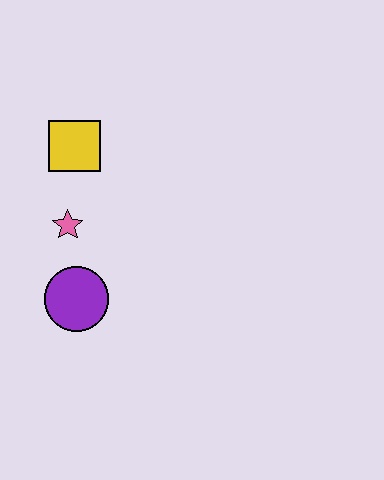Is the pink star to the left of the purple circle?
Yes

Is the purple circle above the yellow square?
No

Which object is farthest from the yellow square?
The purple circle is farthest from the yellow square.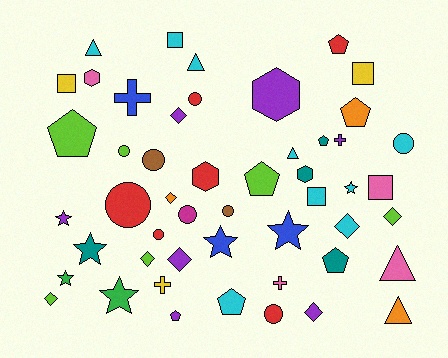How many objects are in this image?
There are 50 objects.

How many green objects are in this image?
There are 2 green objects.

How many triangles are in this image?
There are 5 triangles.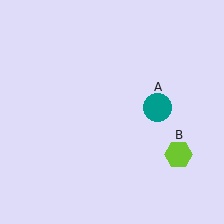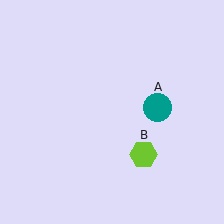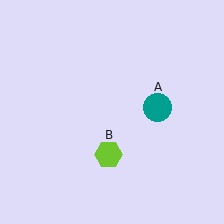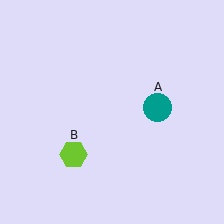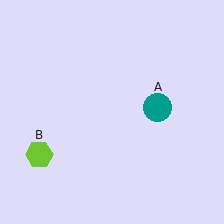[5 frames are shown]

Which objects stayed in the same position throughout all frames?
Teal circle (object A) remained stationary.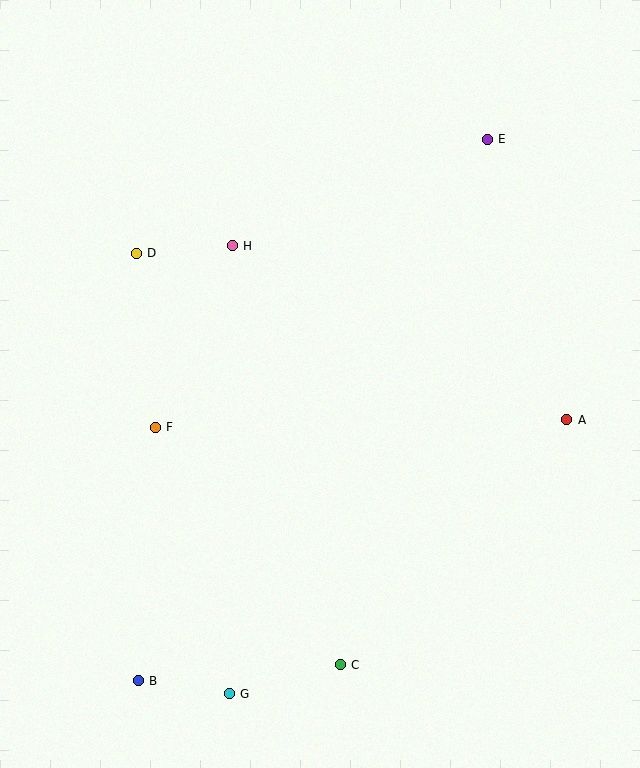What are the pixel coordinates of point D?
Point D is at (136, 253).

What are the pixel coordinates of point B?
Point B is at (138, 681).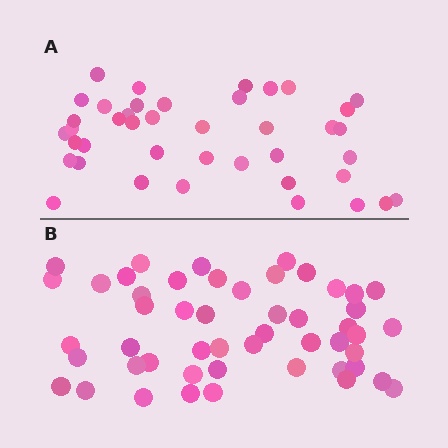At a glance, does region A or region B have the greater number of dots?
Region B (the bottom region) has more dots.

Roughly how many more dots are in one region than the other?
Region B has roughly 8 or so more dots than region A.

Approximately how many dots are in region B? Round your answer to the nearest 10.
About 50 dots.